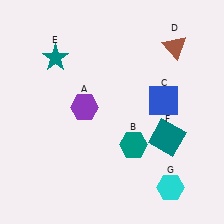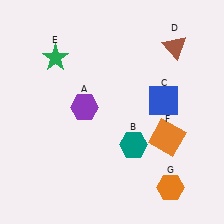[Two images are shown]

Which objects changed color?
E changed from teal to green. F changed from teal to orange. G changed from cyan to orange.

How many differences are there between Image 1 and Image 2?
There are 3 differences between the two images.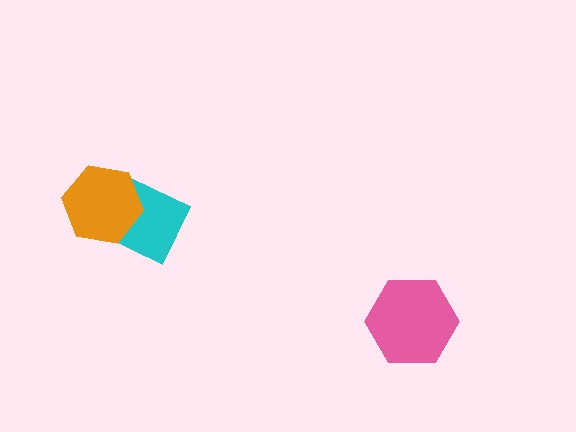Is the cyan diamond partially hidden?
Yes, it is partially covered by another shape.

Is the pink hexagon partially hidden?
No, no other shape covers it.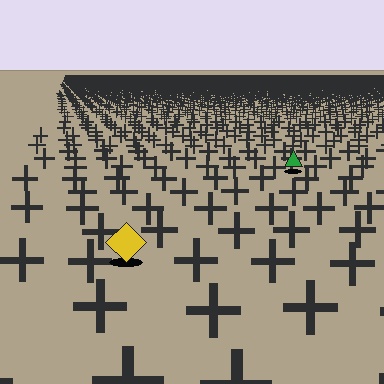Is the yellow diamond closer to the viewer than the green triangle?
Yes. The yellow diamond is closer — you can tell from the texture gradient: the ground texture is coarser near it.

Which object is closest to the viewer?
The yellow diamond is closest. The texture marks near it are larger and more spread out.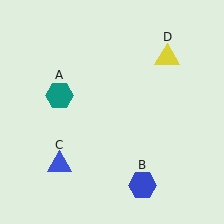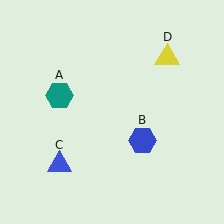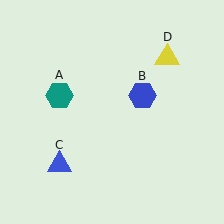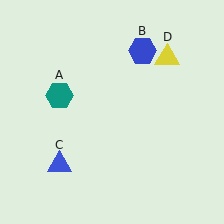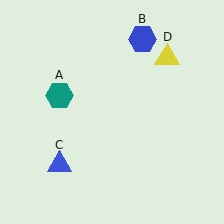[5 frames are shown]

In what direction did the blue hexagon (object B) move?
The blue hexagon (object B) moved up.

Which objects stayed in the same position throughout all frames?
Teal hexagon (object A) and blue triangle (object C) and yellow triangle (object D) remained stationary.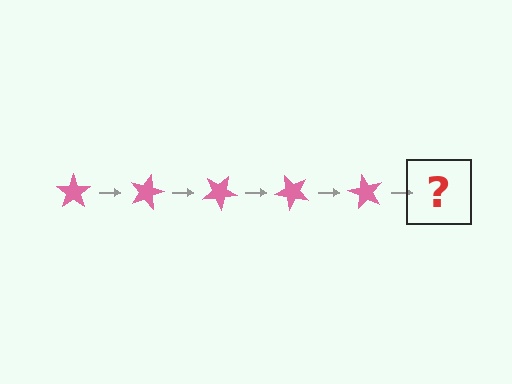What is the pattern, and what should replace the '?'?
The pattern is that the star rotates 15 degrees each step. The '?' should be a pink star rotated 75 degrees.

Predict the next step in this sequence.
The next step is a pink star rotated 75 degrees.